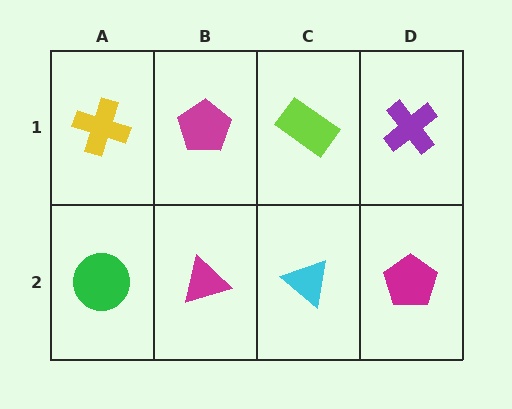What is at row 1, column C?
A lime rectangle.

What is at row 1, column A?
A yellow cross.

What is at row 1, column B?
A magenta pentagon.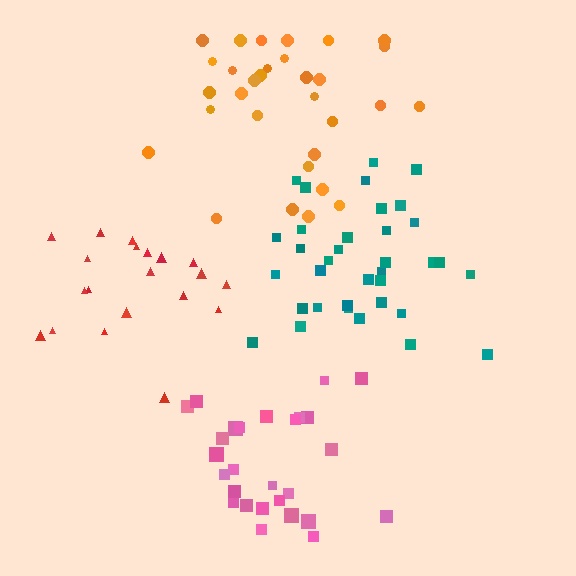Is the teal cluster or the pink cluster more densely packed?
Teal.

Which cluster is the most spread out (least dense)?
Red.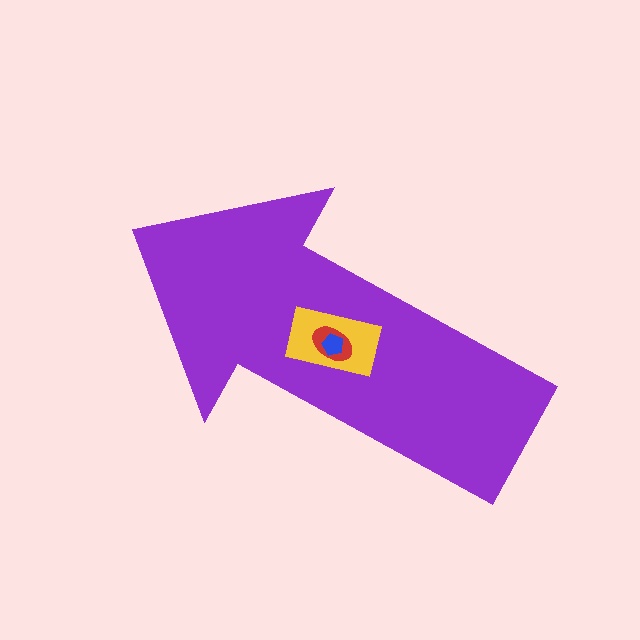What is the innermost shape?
The blue pentagon.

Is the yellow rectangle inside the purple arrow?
Yes.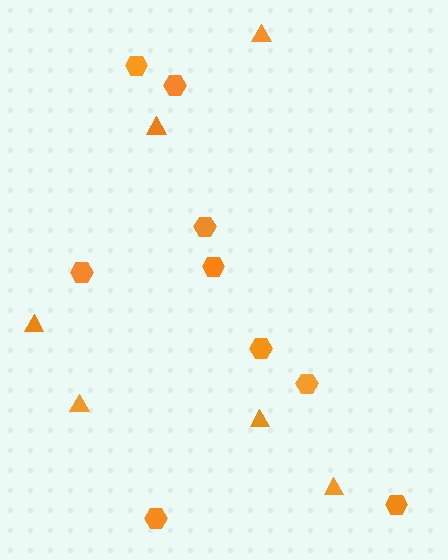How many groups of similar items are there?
There are 2 groups: one group of triangles (6) and one group of hexagons (9).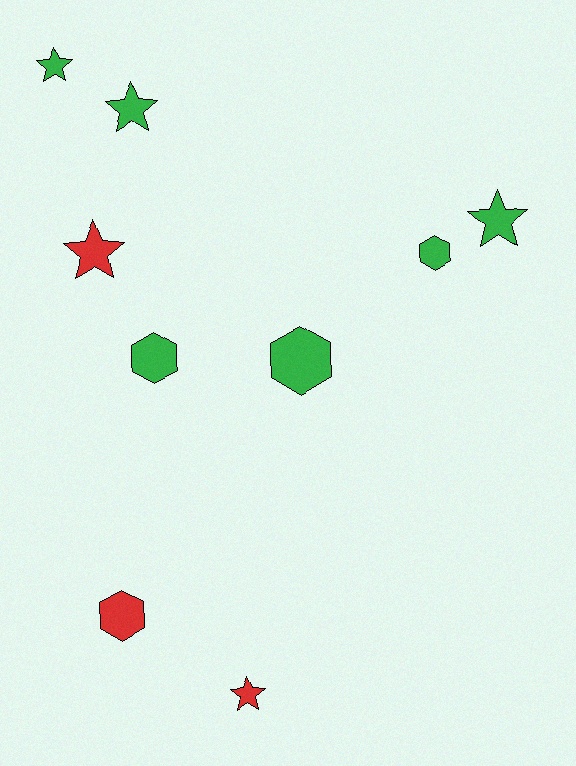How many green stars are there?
There are 3 green stars.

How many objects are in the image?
There are 9 objects.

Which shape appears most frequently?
Star, with 5 objects.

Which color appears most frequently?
Green, with 6 objects.